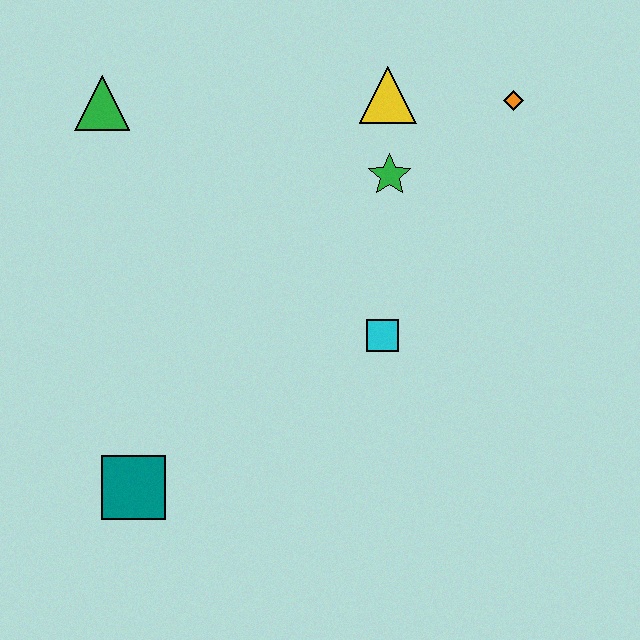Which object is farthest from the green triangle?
The orange diamond is farthest from the green triangle.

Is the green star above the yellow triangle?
No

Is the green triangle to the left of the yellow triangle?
Yes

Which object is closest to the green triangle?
The yellow triangle is closest to the green triangle.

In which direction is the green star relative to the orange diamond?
The green star is to the left of the orange diamond.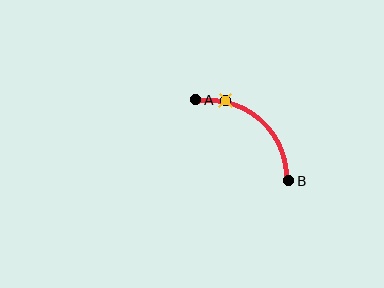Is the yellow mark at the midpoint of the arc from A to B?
No. The yellow mark lies on the arc but is closer to endpoint A. The arc midpoint would be at the point on the curve equidistant along the arc from both A and B.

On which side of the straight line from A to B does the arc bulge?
The arc bulges above and to the right of the straight line connecting A and B.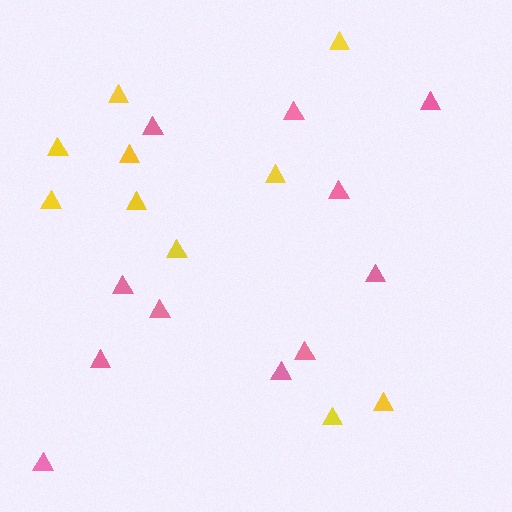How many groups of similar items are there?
There are 2 groups: one group of pink triangles (11) and one group of yellow triangles (10).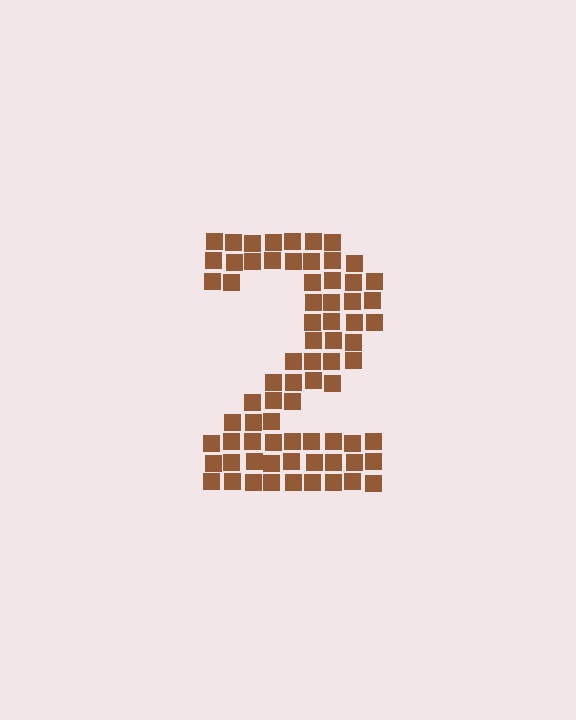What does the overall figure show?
The overall figure shows the digit 2.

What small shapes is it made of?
It is made of small squares.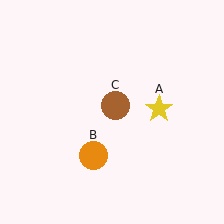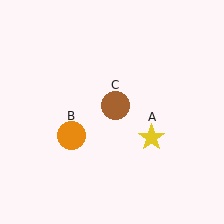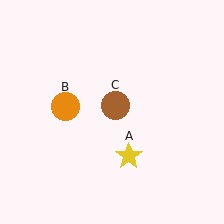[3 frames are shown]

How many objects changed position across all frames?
2 objects changed position: yellow star (object A), orange circle (object B).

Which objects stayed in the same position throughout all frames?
Brown circle (object C) remained stationary.